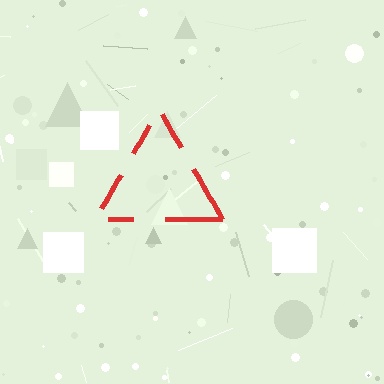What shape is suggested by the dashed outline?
The dashed outline suggests a triangle.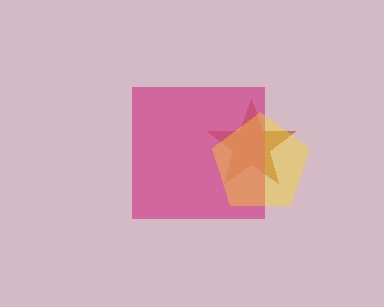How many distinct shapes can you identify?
There are 3 distinct shapes: a brown star, a magenta square, a yellow pentagon.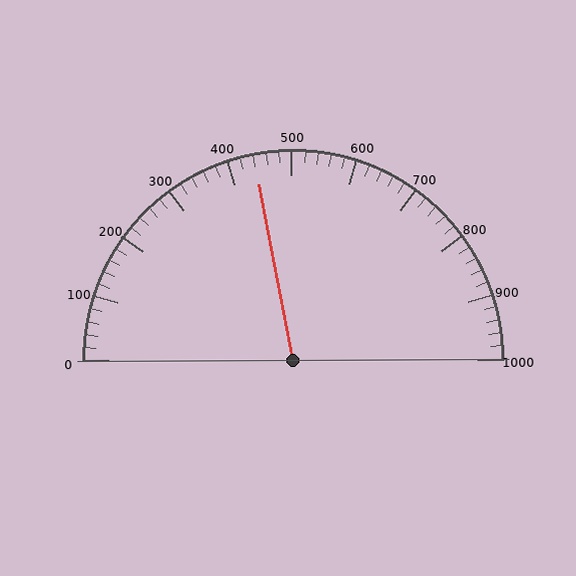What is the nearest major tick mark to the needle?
The nearest major tick mark is 400.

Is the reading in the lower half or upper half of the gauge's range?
The reading is in the lower half of the range (0 to 1000).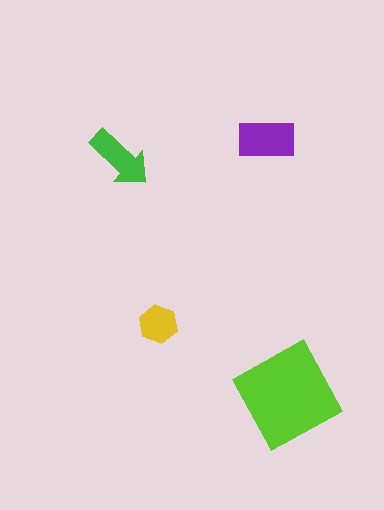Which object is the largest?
The lime diamond.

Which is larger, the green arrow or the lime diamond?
The lime diamond.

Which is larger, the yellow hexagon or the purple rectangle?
The purple rectangle.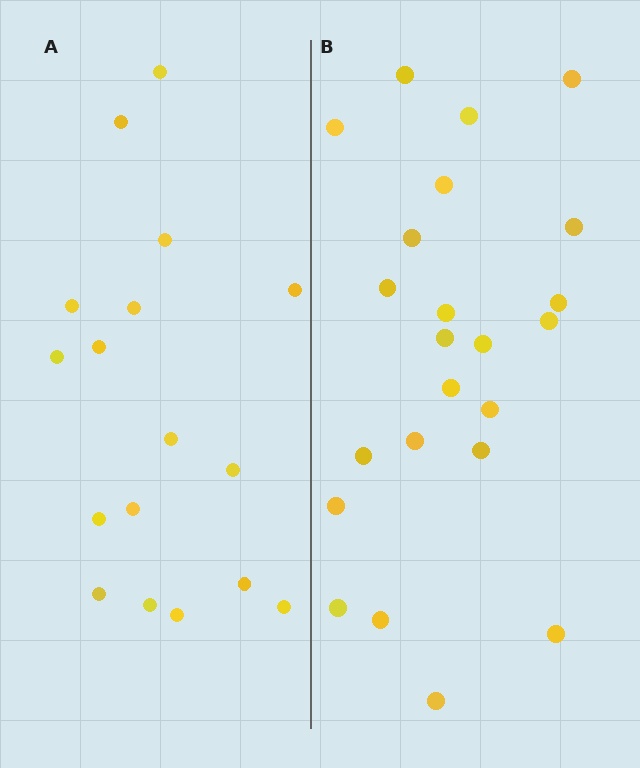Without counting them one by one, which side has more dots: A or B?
Region B (the right region) has more dots.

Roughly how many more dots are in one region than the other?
Region B has about 6 more dots than region A.